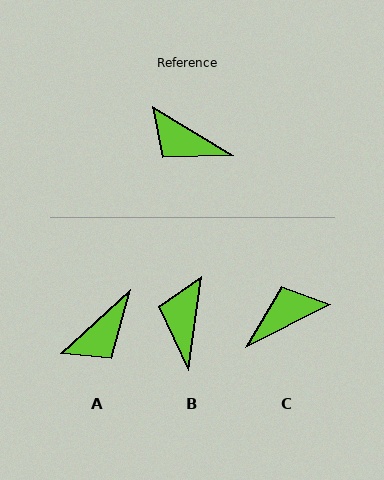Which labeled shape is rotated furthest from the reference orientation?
C, about 122 degrees away.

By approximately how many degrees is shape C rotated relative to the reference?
Approximately 122 degrees clockwise.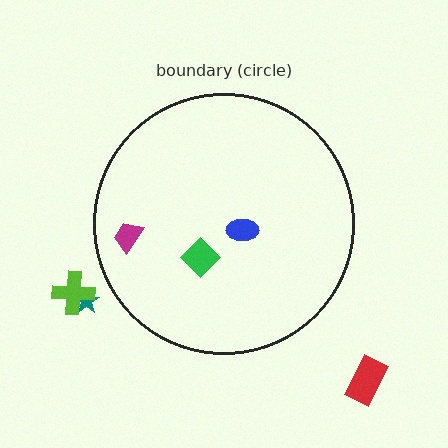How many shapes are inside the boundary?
3 inside, 3 outside.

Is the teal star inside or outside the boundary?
Outside.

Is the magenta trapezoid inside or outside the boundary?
Inside.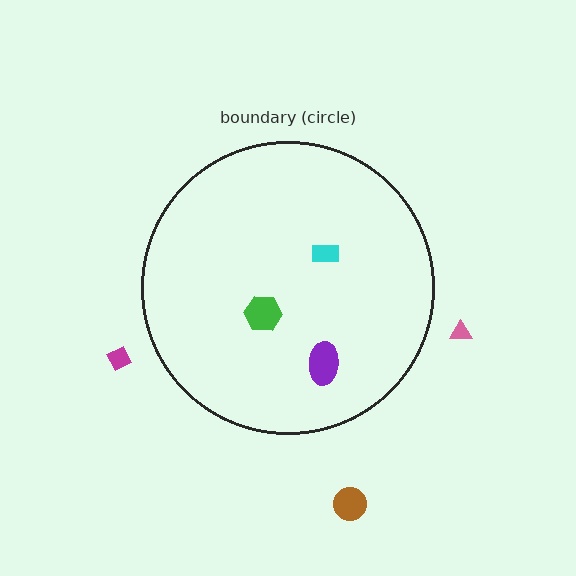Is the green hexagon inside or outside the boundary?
Inside.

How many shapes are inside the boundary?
3 inside, 3 outside.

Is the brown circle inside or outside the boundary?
Outside.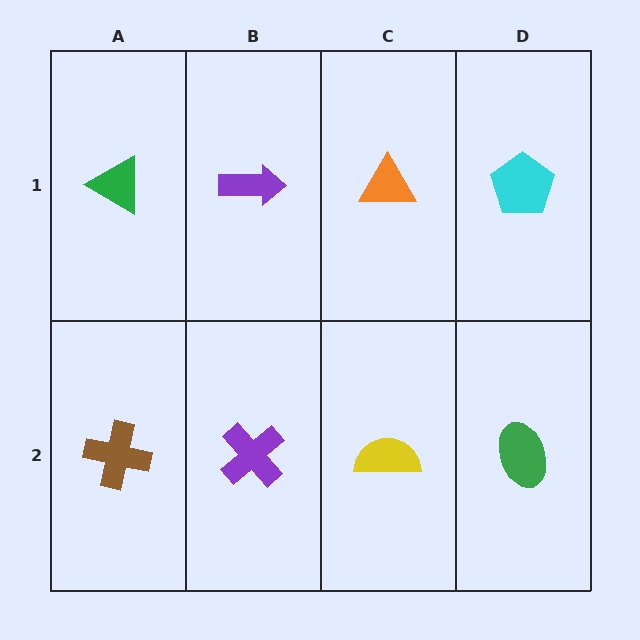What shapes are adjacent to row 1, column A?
A brown cross (row 2, column A), a purple arrow (row 1, column B).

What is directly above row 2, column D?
A cyan pentagon.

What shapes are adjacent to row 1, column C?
A yellow semicircle (row 2, column C), a purple arrow (row 1, column B), a cyan pentagon (row 1, column D).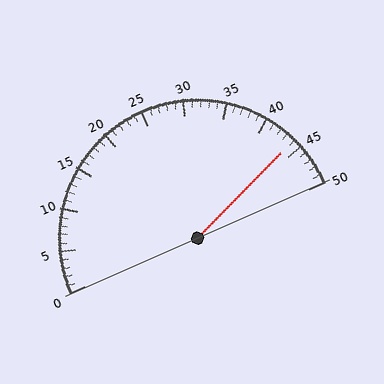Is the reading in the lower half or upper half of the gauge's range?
The reading is in the upper half of the range (0 to 50).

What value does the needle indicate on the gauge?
The needle indicates approximately 44.